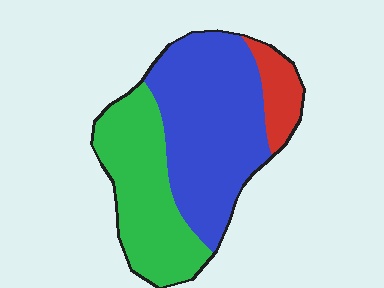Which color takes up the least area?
Red, at roughly 10%.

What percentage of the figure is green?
Green covers about 35% of the figure.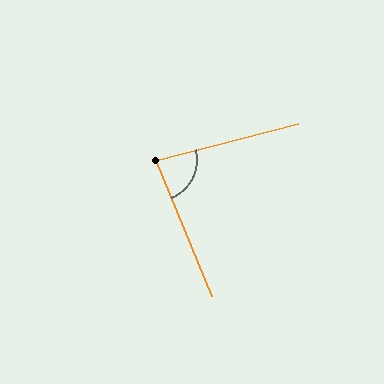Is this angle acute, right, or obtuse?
It is acute.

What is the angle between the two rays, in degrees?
Approximately 82 degrees.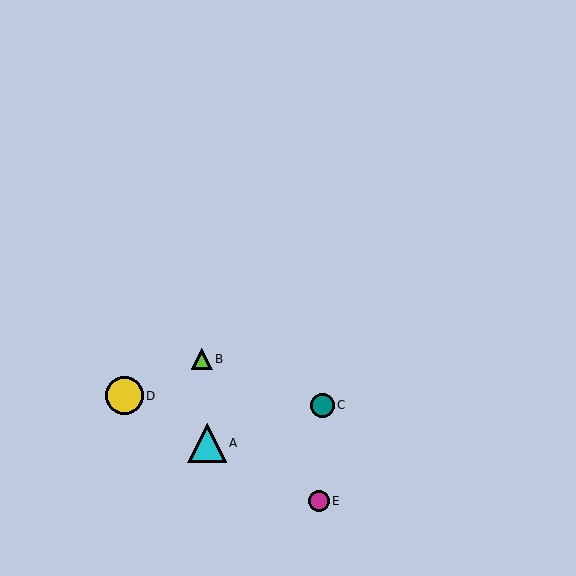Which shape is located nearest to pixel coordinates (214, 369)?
The lime triangle (labeled B) at (202, 359) is nearest to that location.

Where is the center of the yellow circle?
The center of the yellow circle is at (124, 396).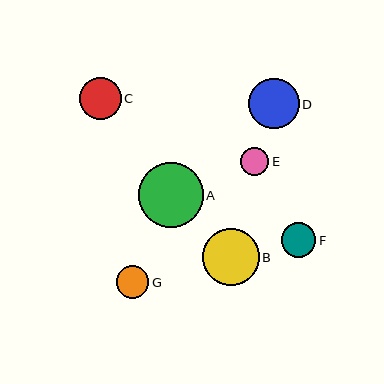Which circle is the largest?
Circle A is the largest with a size of approximately 64 pixels.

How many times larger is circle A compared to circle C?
Circle A is approximately 1.5 times the size of circle C.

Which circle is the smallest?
Circle E is the smallest with a size of approximately 28 pixels.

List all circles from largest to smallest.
From largest to smallest: A, B, D, C, F, G, E.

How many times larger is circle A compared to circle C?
Circle A is approximately 1.5 times the size of circle C.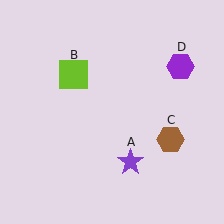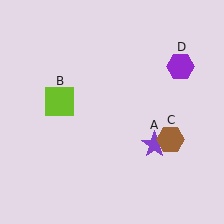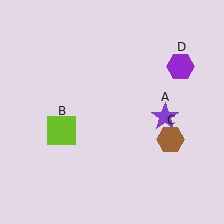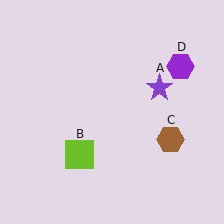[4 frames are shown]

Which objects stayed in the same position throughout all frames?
Brown hexagon (object C) and purple hexagon (object D) remained stationary.